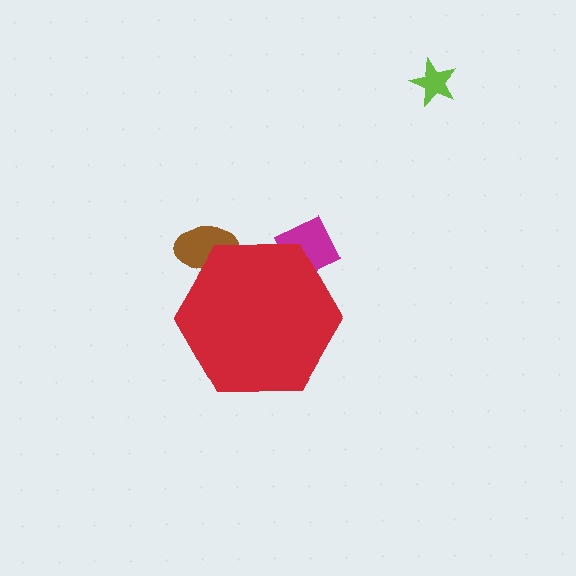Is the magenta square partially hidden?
Yes, the magenta square is partially hidden behind the red hexagon.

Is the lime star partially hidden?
No, the lime star is fully visible.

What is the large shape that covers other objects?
A red hexagon.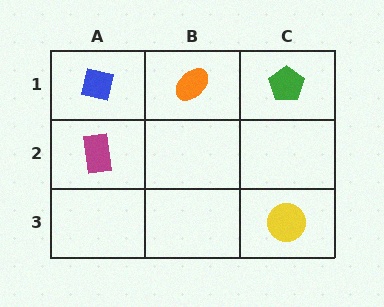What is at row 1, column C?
A green pentagon.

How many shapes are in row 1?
3 shapes.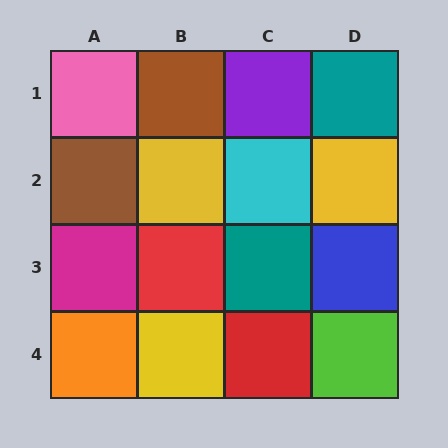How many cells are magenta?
1 cell is magenta.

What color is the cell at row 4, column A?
Orange.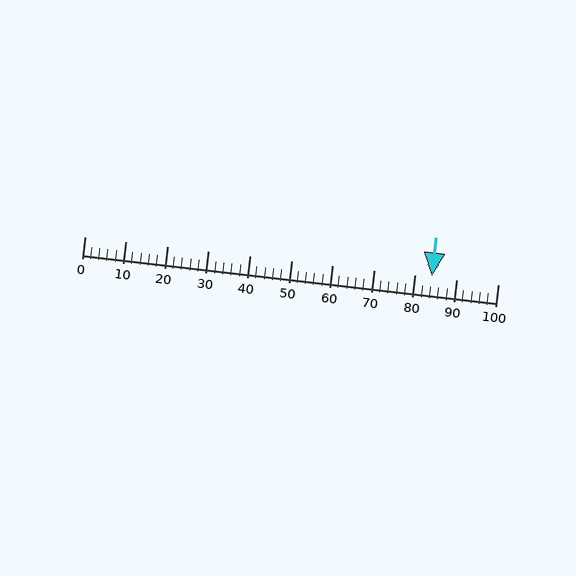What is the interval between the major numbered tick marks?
The major tick marks are spaced 10 units apart.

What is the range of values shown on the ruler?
The ruler shows values from 0 to 100.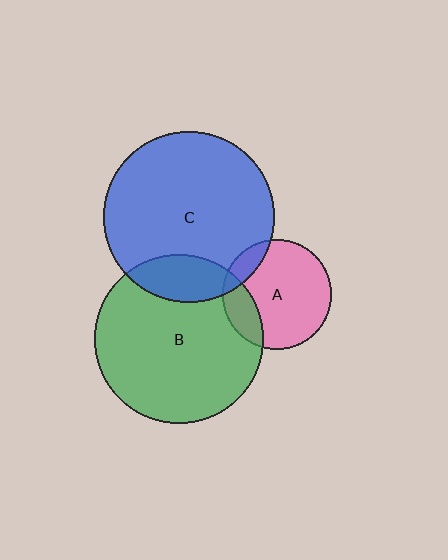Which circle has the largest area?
Circle C (blue).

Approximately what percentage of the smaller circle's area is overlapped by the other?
Approximately 15%.